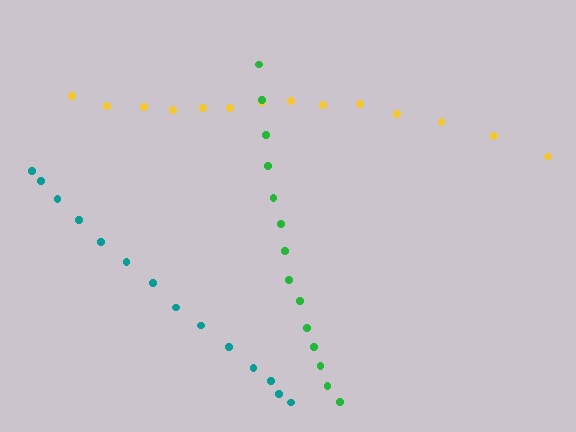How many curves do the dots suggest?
There are 3 distinct paths.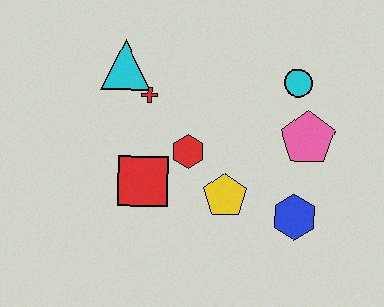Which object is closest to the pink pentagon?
The cyan circle is closest to the pink pentagon.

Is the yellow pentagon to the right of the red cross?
Yes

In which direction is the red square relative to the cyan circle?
The red square is to the left of the cyan circle.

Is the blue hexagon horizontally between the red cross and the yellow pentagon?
No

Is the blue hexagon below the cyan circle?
Yes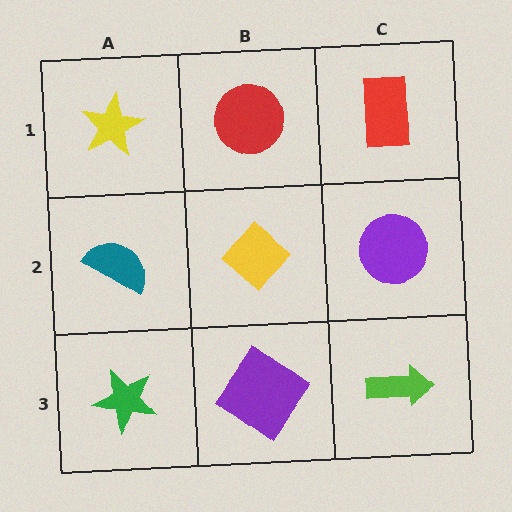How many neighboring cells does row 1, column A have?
2.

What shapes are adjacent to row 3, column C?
A purple circle (row 2, column C), a purple diamond (row 3, column B).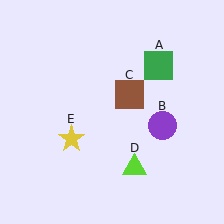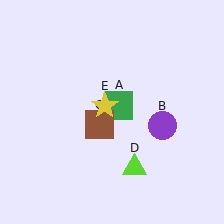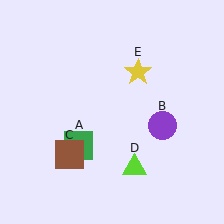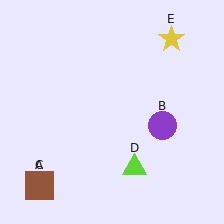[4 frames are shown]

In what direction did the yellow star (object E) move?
The yellow star (object E) moved up and to the right.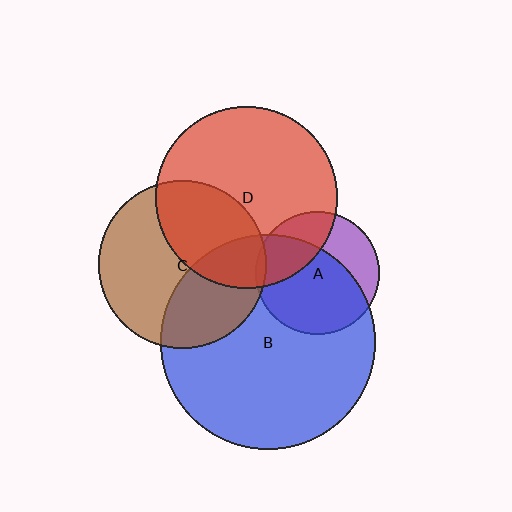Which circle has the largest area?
Circle B (blue).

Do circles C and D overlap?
Yes.